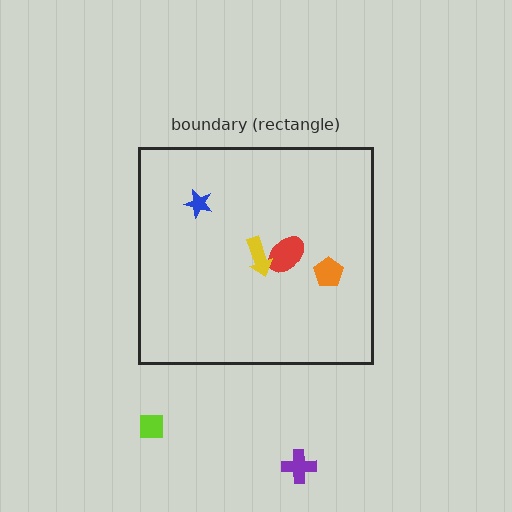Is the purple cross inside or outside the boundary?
Outside.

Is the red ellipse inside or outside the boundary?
Inside.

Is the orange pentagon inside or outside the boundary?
Inside.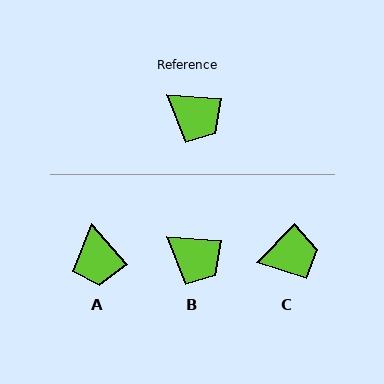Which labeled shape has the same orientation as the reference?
B.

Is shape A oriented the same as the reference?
No, it is off by about 44 degrees.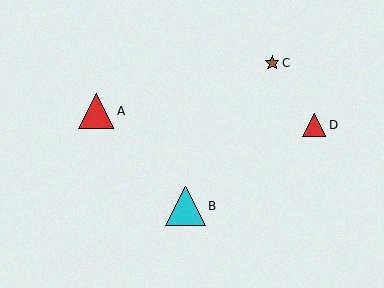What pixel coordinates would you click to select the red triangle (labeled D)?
Click at (314, 125) to select the red triangle D.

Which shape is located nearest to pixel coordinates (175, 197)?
The cyan triangle (labeled B) at (186, 206) is nearest to that location.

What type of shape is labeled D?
Shape D is a red triangle.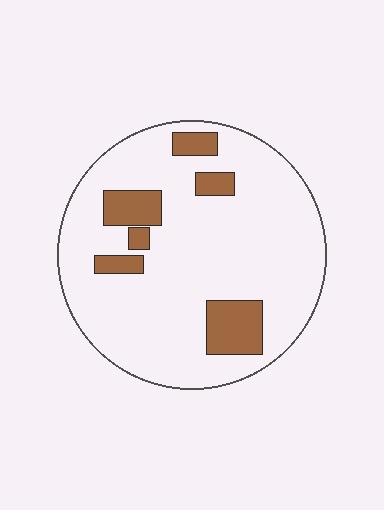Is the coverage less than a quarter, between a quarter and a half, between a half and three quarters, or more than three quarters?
Less than a quarter.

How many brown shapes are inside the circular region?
6.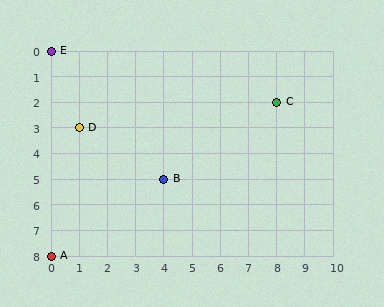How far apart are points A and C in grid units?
Points A and C are 8 columns and 6 rows apart (about 10.0 grid units diagonally).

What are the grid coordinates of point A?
Point A is at grid coordinates (0, 8).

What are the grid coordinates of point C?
Point C is at grid coordinates (8, 2).